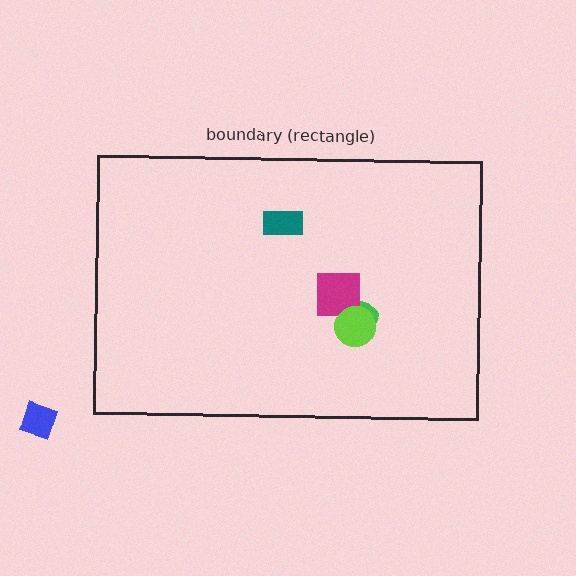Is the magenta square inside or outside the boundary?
Inside.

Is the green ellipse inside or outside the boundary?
Inside.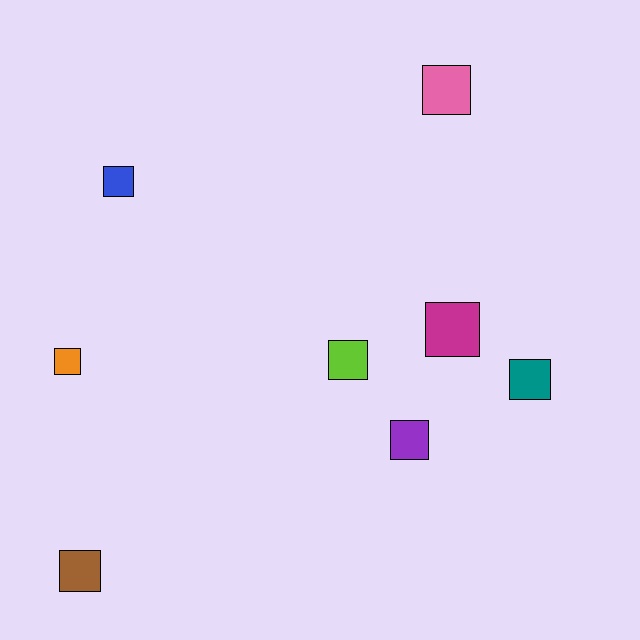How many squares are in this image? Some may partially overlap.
There are 8 squares.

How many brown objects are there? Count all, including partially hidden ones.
There is 1 brown object.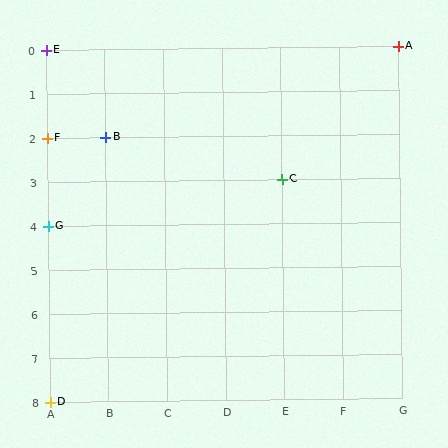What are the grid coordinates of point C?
Point C is at grid coordinates (E, 3).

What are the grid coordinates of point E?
Point E is at grid coordinates (A, 0).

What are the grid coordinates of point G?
Point G is at grid coordinates (A, 4).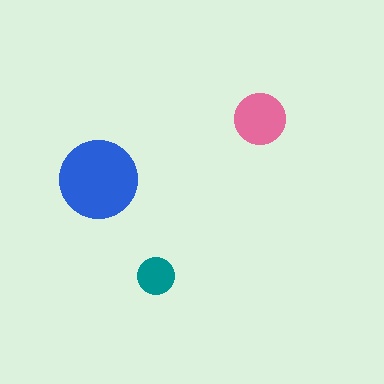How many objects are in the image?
There are 3 objects in the image.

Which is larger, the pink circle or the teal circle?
The pink one.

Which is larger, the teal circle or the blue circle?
The blue one.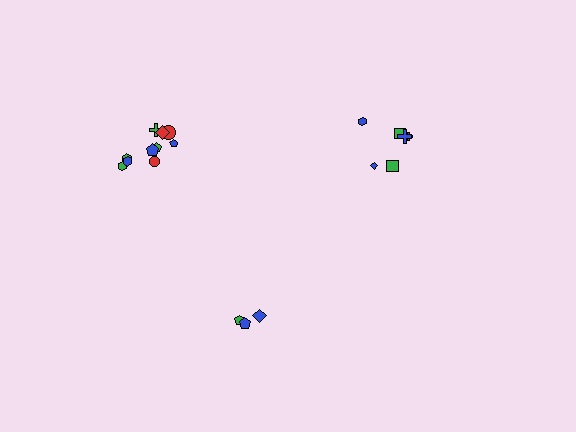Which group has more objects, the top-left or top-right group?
The top-left group.